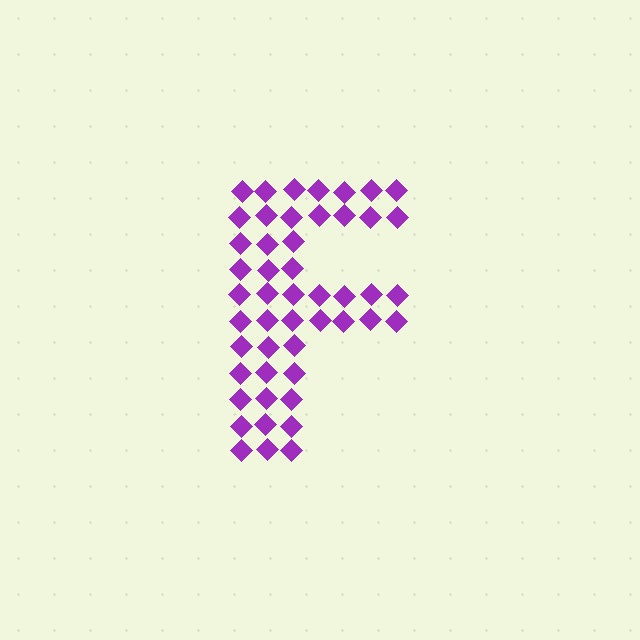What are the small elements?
The small elements are diamonds.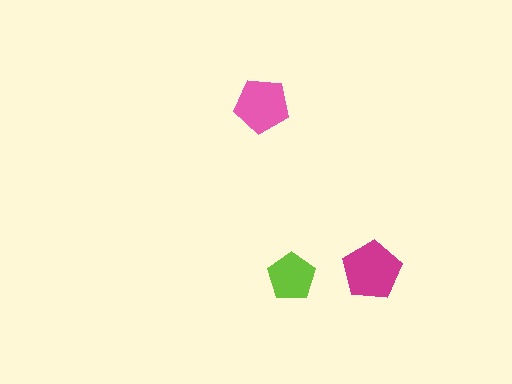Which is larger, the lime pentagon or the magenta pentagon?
The magenta one.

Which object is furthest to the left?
The pink pentagon is leftmost.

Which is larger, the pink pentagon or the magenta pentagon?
The magenta one.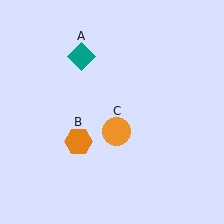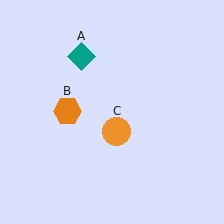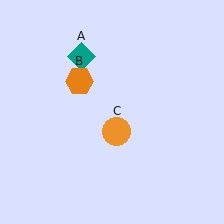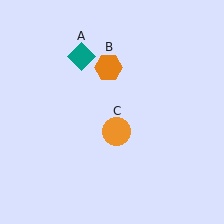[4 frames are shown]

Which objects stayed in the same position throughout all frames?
Teal diamond (object A) and orange circle (object C) remained stationary.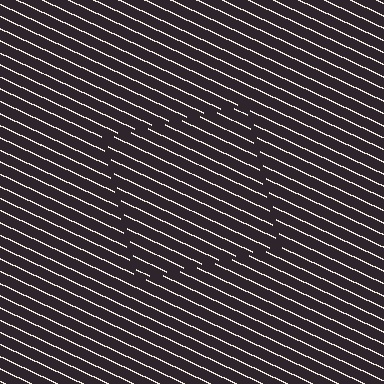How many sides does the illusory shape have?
4 sides — the line-ends trace a square.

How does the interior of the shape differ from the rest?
The interior of the shape contains the same grating, shifted by half a period — the contour is defined by the phase discontinuity where line-ends from the inner and outer gratings abut.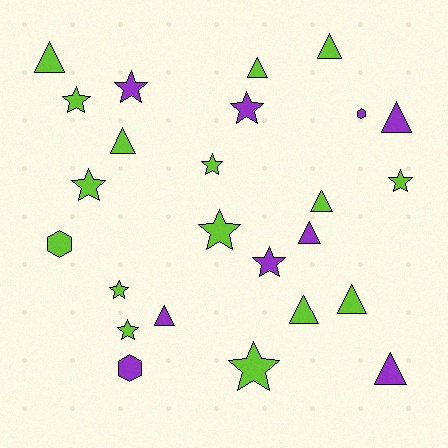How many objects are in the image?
There are 25 objects.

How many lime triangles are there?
There are 7 lime triangles.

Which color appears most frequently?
Lime, with 16 objects.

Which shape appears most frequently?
Triangle, with 11 objects.